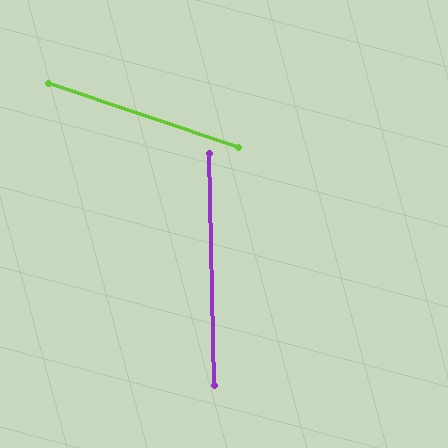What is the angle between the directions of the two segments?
Approximately 70 degrees.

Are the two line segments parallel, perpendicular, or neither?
Neither parallel nor perpendicular — they differ by about 70°.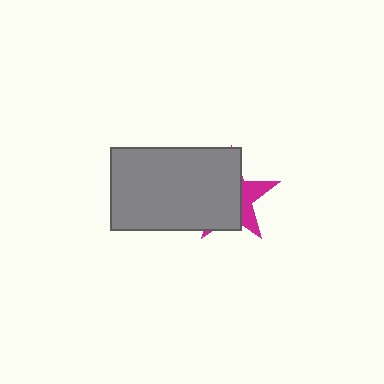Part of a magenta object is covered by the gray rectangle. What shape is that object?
It is a star.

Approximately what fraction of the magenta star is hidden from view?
Roughly 68% of the magenta star is hidden behind the gray rectangle.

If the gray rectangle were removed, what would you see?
You would see the complete magenta star.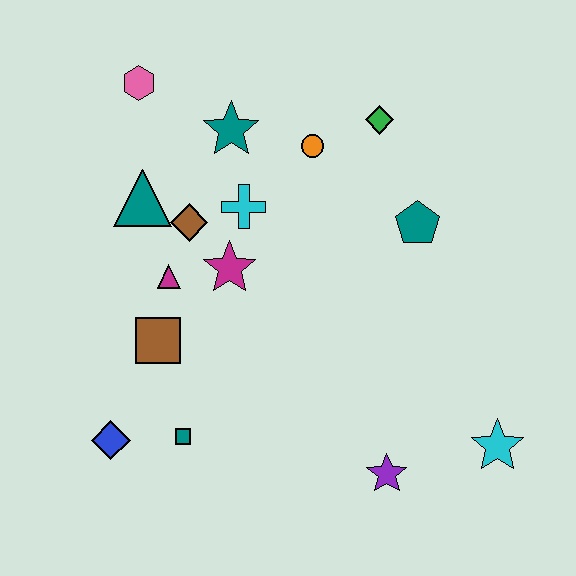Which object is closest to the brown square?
The magenta triangle is closest to the brown square.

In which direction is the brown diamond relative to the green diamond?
The brown diamond is to the left of the green diamond.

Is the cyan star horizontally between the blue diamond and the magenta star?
No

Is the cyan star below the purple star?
No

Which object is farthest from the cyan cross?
The cyan star is farthest from the cyan cross.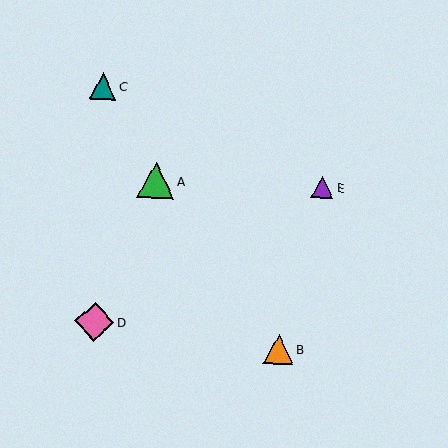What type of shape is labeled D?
Shape D is a pink diamond.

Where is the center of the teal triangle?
The center of the teal triangle is at (103, 86).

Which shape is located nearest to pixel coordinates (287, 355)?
The orange triangle (labeled B) at (278, 349) is nearest to that location.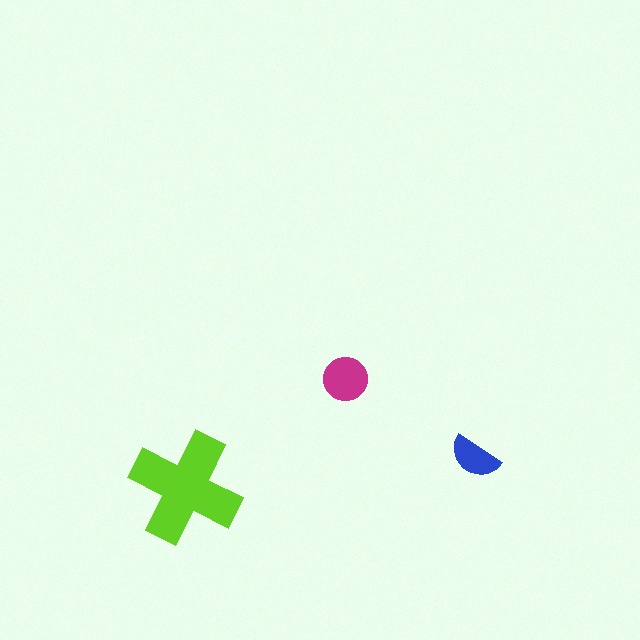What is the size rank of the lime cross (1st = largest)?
1st.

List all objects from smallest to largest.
The blue semicircle, the magenta circle, the lime cross.